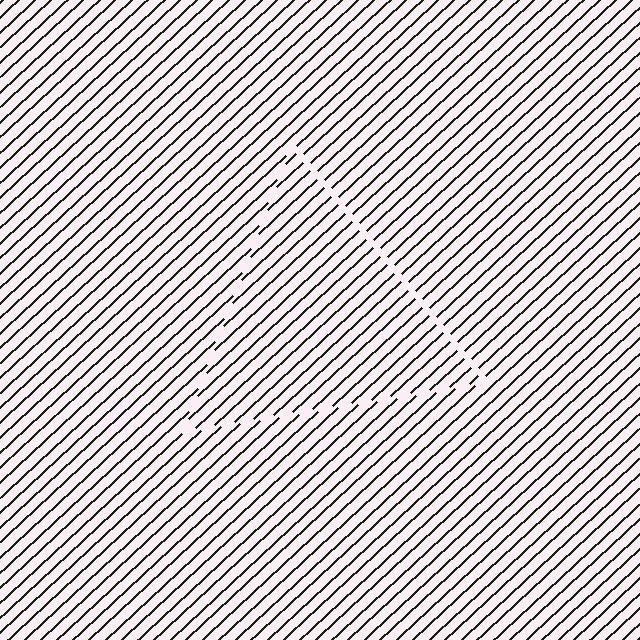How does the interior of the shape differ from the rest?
The interior of the shape contains the same grating, shifted by half a period — the contour is defined by the phase discontinuity where line-ends from the inner and outer gratings abut.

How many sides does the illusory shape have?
3 sides — the line-ends trace a triangle.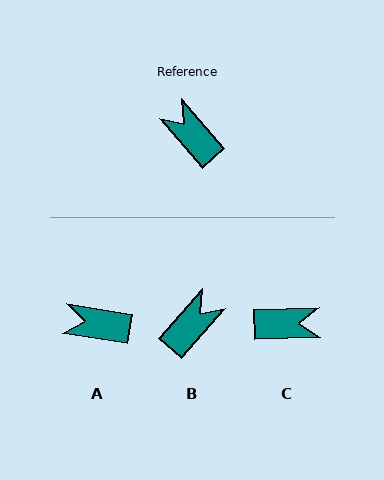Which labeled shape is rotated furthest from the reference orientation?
C, about 129 degrees away.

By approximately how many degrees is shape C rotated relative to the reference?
Approximately 129 degrees clockwise.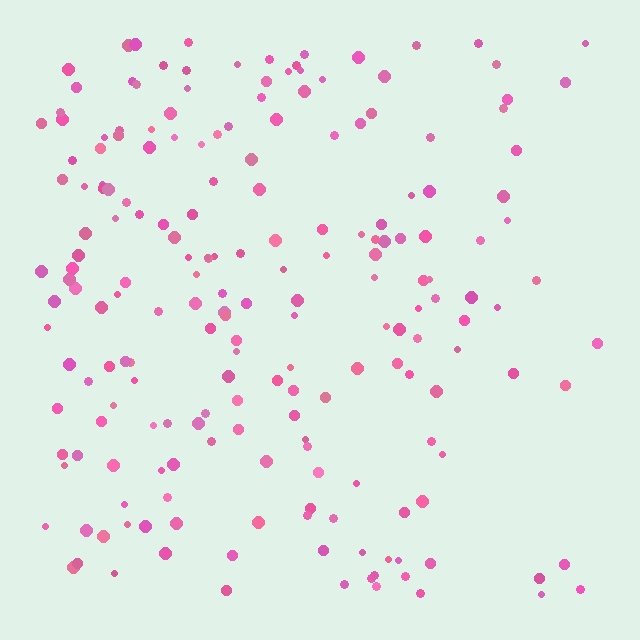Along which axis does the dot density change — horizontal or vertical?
Horizontal.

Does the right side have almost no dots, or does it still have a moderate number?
Still a moderate number, just noticeably fewer than the left.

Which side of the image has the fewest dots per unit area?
The right.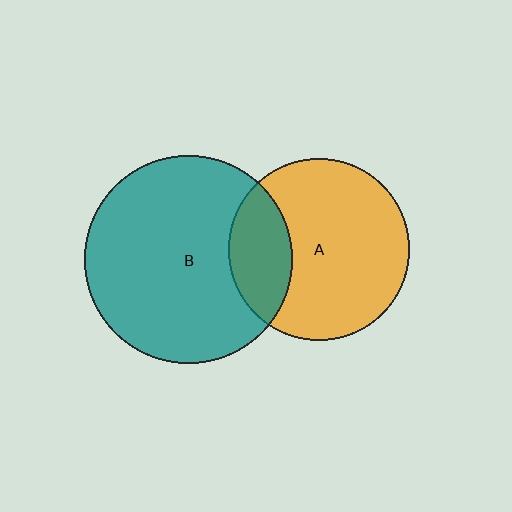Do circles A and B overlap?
Yes.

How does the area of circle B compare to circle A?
Approximately 1.3 times.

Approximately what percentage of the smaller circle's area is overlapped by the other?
Approximately 25%.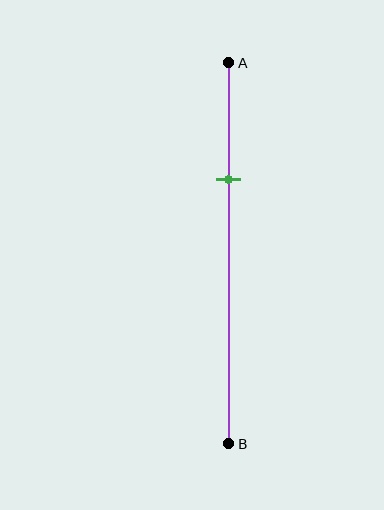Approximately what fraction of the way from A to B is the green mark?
The green mark is approximately 30% of the way from A to B.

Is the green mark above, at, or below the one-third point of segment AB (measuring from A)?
The green mark is approximately at the one-third point of segment AB.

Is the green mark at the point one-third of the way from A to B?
Yes, the mark is approximately at the one-third point.